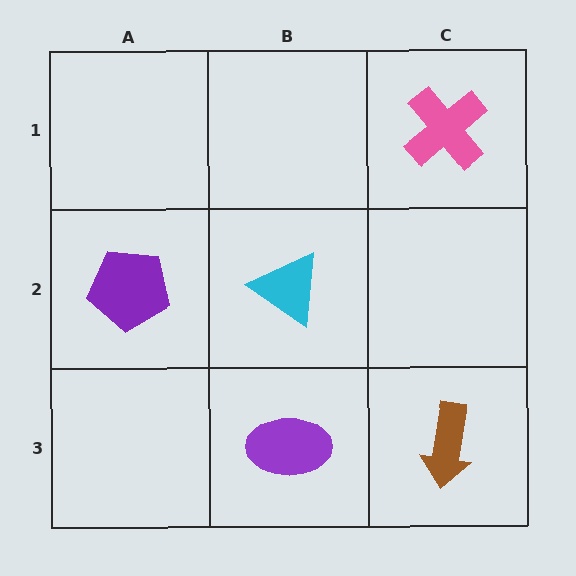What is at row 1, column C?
A pink cross.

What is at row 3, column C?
A brown arrow.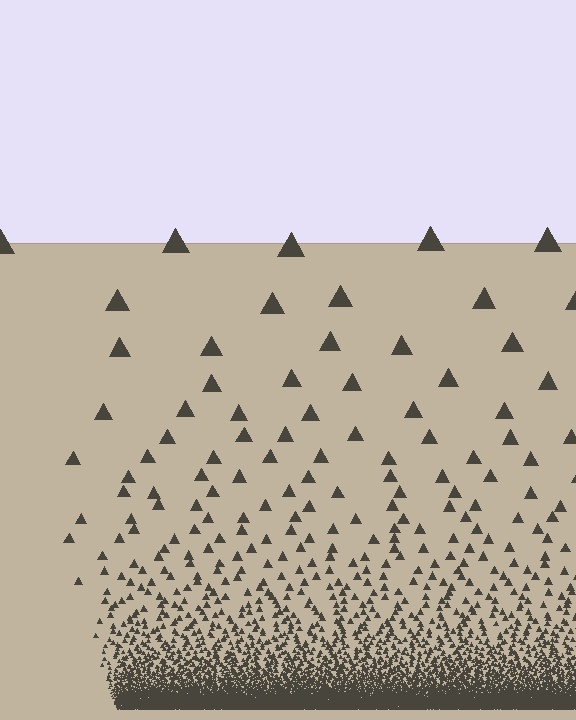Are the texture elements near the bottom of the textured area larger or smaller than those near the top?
Smaller. The gradient is inverted — elements near the bottom are smaller and denser.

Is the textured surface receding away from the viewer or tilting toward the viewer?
The surface appears to tilt toward the viewer. Texture elements get larger and sparser toward the top.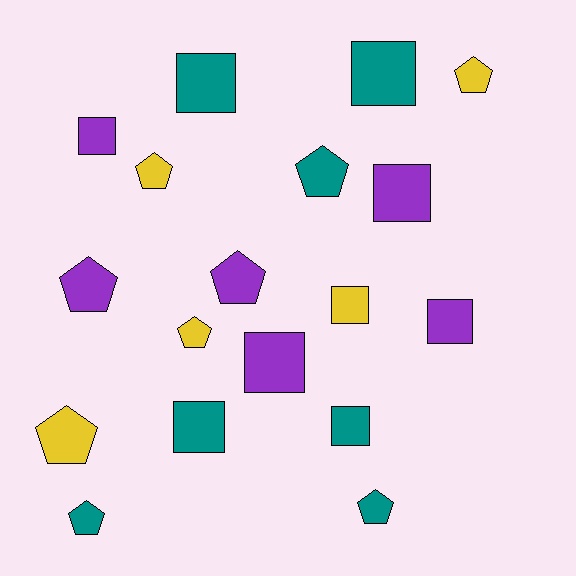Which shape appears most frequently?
Pentagon, with 9 objects.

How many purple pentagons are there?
There are 2 purple pentagons.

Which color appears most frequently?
Teal, with 7 objects.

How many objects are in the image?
There are 18 objects.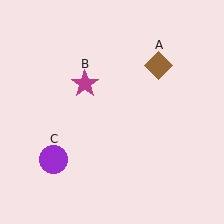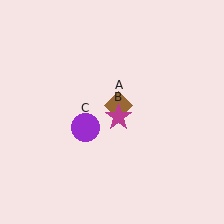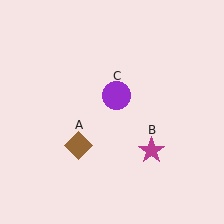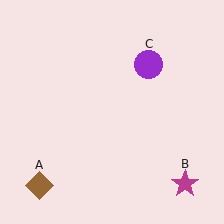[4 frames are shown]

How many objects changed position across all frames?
3 objects changed position: brown diamond (object A), magenta star (object B), purple circle (object C).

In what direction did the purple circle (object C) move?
The purple circle (object C) moved up and to the right.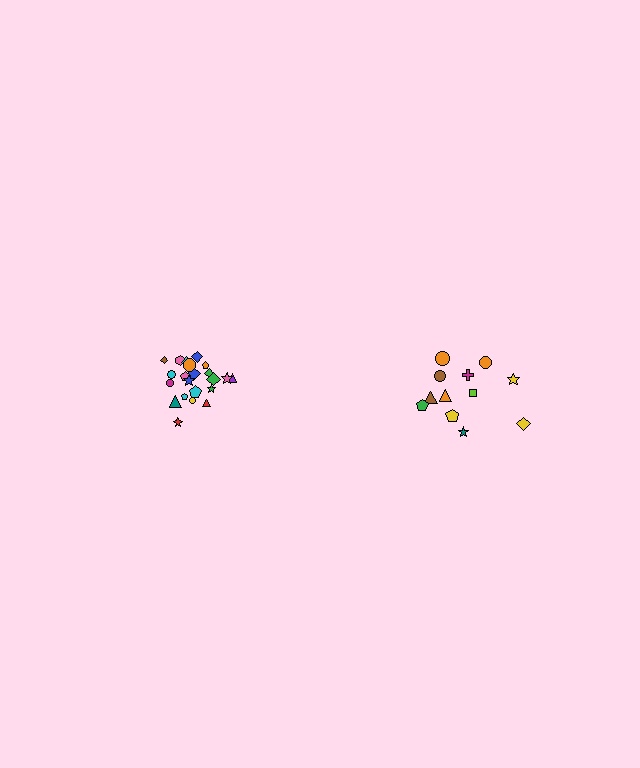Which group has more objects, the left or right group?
The left group.